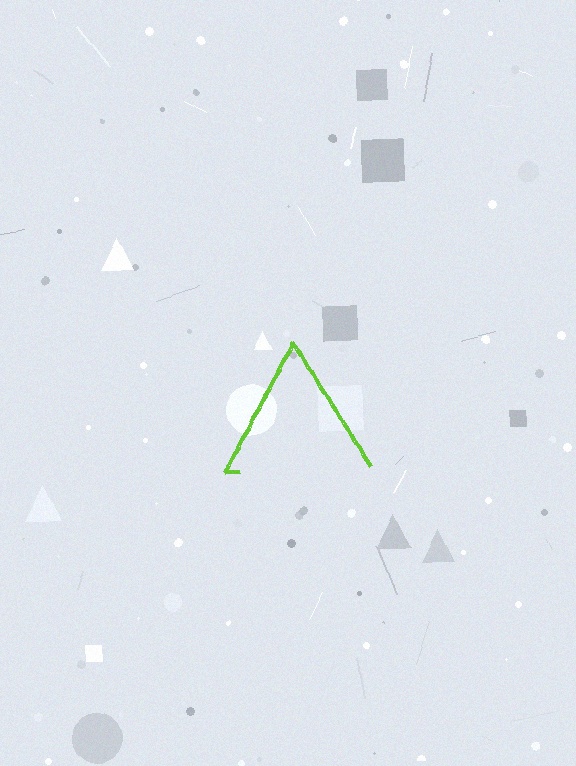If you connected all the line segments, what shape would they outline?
They would outline a triangle.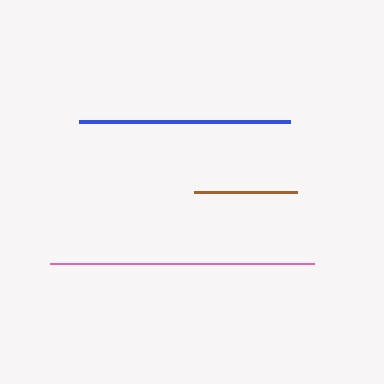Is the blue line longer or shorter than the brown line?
The blue line is longer than the brown line.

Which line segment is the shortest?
The brown line is the shortest at approximately 103 pixels.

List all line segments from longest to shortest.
From longest to shortest: pink, blue, brown.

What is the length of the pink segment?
The pink segment is approximately 264 pixels long.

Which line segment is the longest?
The pink line is the longest at approximately 264 pixels.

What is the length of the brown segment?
The brown segment is approximately 103 pixels long.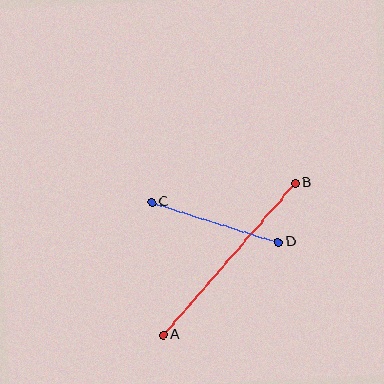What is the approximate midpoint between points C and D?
The midpoint is at approximately (215, 222) pixels.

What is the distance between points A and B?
The distance is approximately 201 pixels.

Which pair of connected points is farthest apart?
Points A and B are farthest apart.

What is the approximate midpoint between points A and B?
The midpoint is at approximately (229, 259) pixels.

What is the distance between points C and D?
The distance is approximately 133 pixels.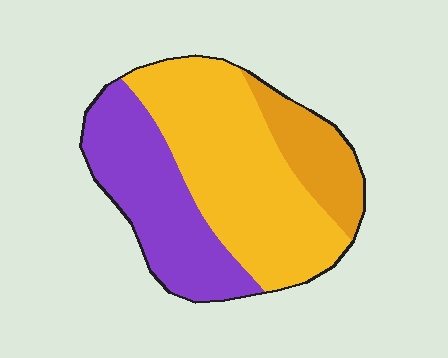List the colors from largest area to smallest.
From largest to smallest: yellow, purple, orange.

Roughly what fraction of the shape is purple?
Purple takes up about one third (1/3) of the shape.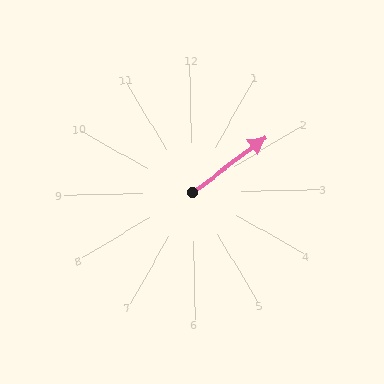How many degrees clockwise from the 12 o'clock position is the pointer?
Approximately 54 degrees.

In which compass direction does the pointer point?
Northeast.